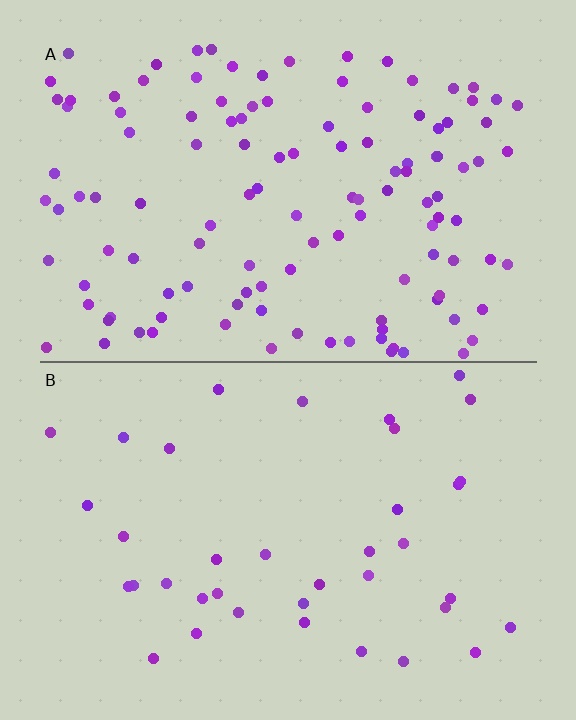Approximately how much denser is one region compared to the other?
Approximately 3.2× — region A over region B.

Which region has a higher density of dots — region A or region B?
A (the top).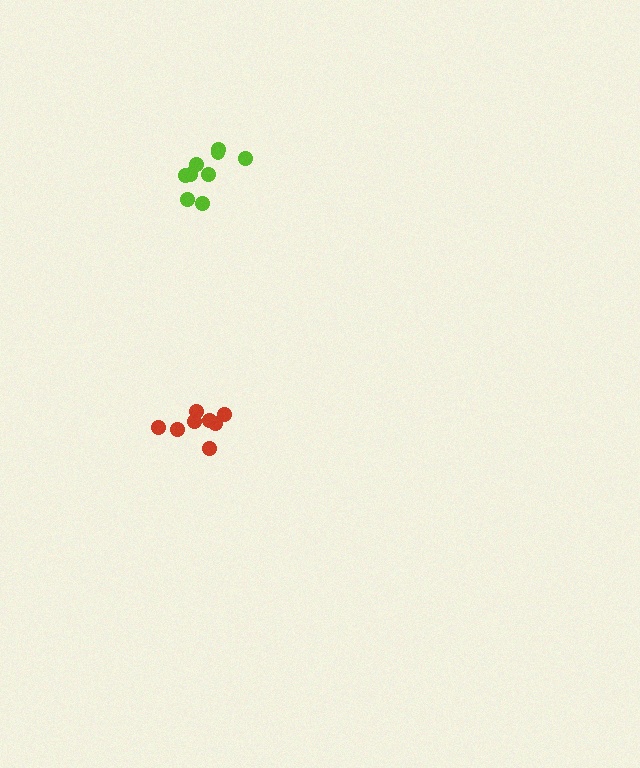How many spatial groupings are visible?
There are 2 spatial groupings.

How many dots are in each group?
Group 1: 9 dots, Group 2: 8 dots (17 total).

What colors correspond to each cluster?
The clusters are colored: lime, red.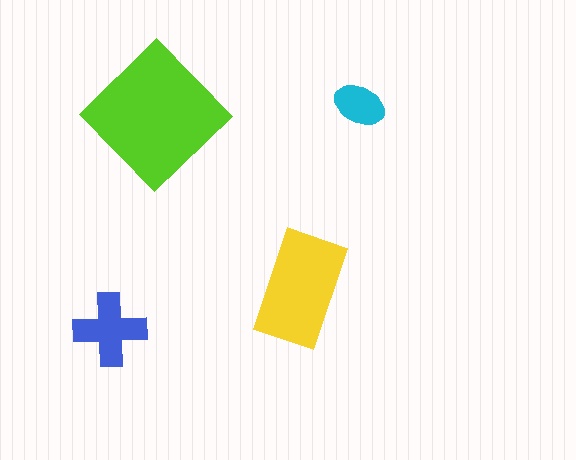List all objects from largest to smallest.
The lime diamond, the yellow rectangle, the blue cross, the cyan ellipse.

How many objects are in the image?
There are 4 objects in the image.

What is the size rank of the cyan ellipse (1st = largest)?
4th.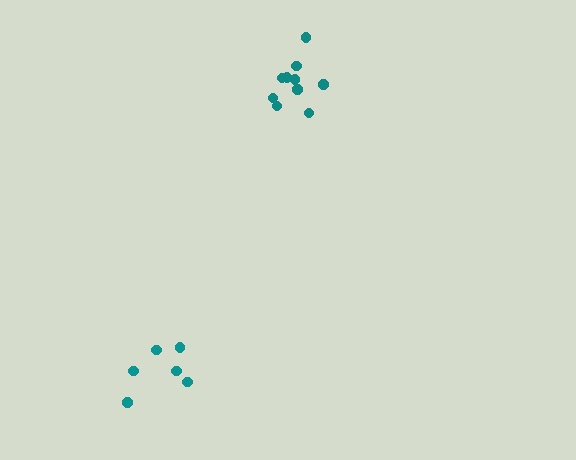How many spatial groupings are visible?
There are 2 spatial groupings.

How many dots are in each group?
Group 1: 6 dots, Group 2: 10 dots (16 total).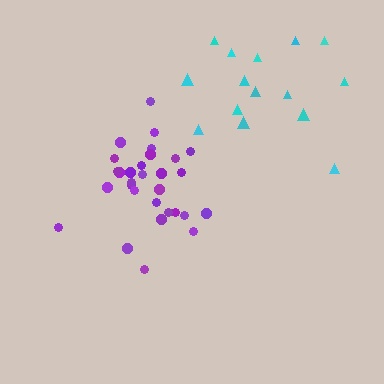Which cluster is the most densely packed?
Purple.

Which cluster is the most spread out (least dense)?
Cyan.